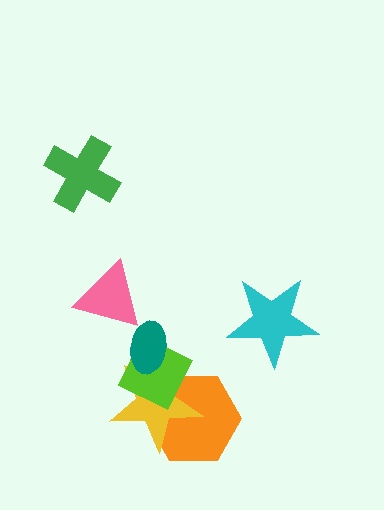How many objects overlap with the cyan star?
0 objects overlap with the cyan star.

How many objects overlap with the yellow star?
3 objects overlap with the yellow star.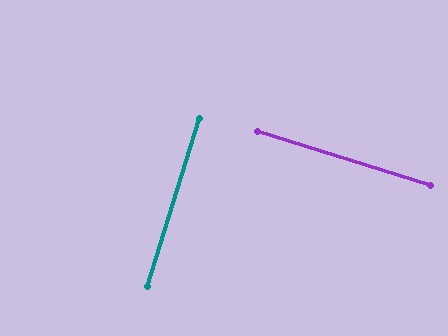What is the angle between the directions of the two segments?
Approximately 90 degrees.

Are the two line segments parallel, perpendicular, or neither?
Perpendicular — they meet at approximately 90°.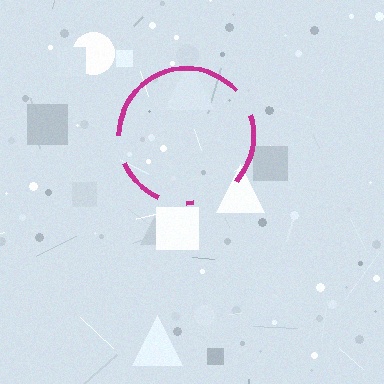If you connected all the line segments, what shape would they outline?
They would outline a circle.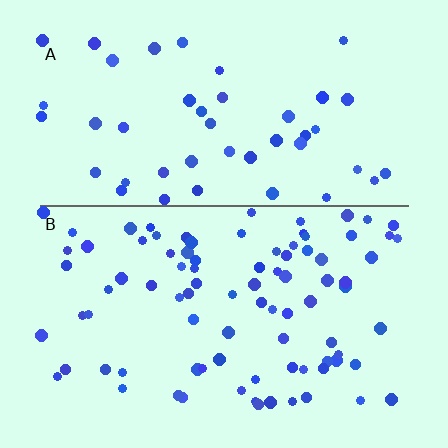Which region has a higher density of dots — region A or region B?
B (the bottom).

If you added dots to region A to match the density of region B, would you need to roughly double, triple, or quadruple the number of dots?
Approximately double.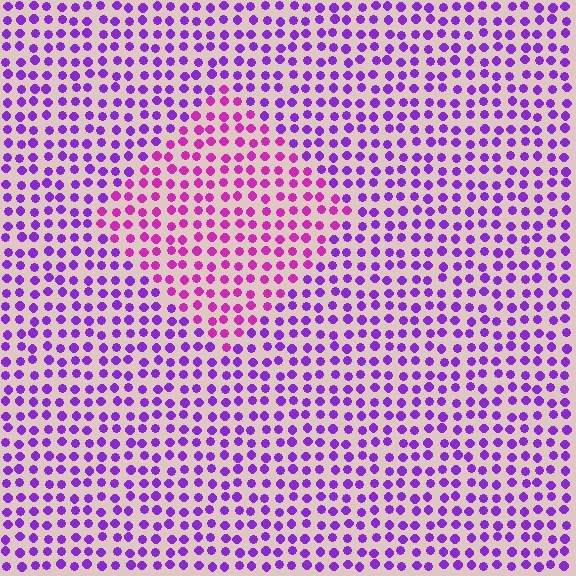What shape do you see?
I see a diamond.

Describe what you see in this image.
The image is filled with small purple elements in a uniform arrangement. A diamond-shaped region is visible where the elements are tinted to a slightly different hue, forming a subtle color boundary.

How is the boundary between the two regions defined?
The boundary is defined purely by a slight shift in hue (about 33 degrees). Spacing, size, and orientation are identical on both sides.